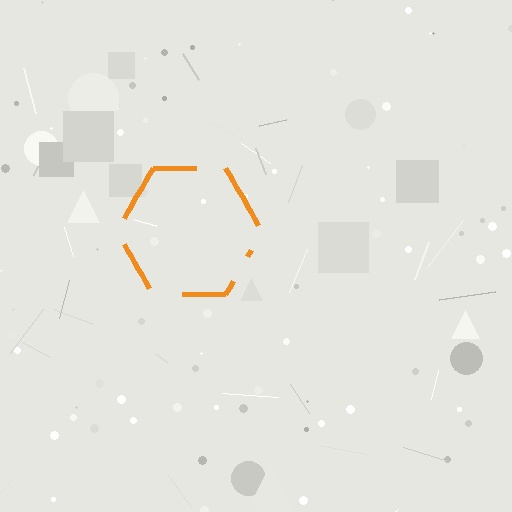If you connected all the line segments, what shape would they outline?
They would outline a hexagon.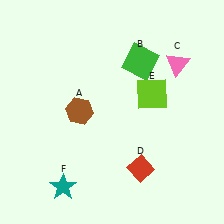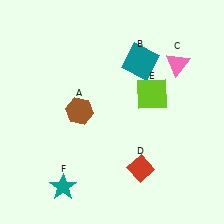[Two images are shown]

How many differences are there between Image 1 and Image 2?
There is 1 difference between the two images.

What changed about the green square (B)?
In Image 1, B is green. In Image 2, it changed to teal.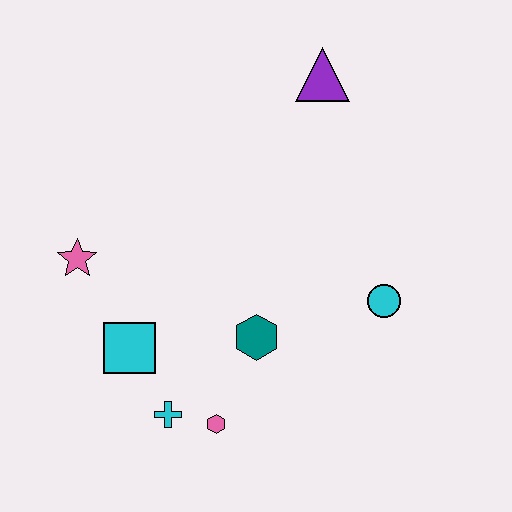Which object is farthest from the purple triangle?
The cyan cross is farthest from the purple triangle.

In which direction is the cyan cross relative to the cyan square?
The cyan cross is below the cyan square.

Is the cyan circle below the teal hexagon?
No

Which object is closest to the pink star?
The cyan square is closest to the pink star.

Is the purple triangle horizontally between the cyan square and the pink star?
No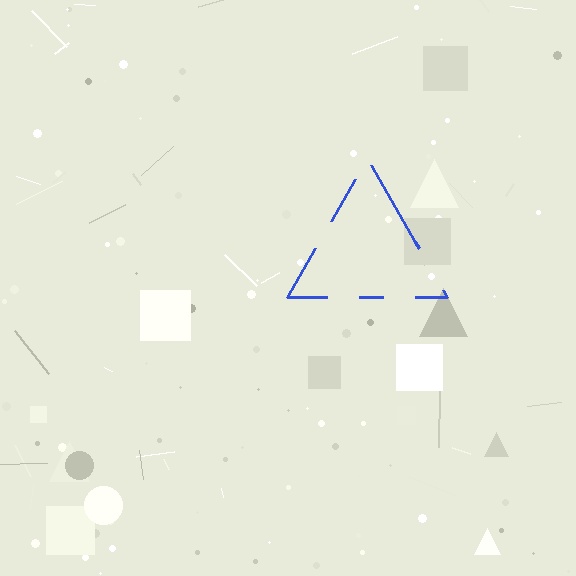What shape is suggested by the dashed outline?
The dashed outline suggests a triangle.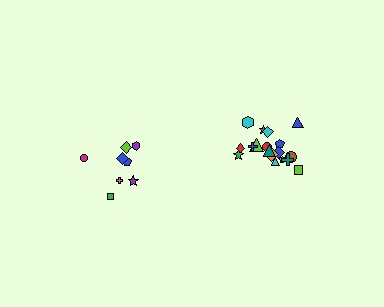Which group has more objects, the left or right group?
The right group.